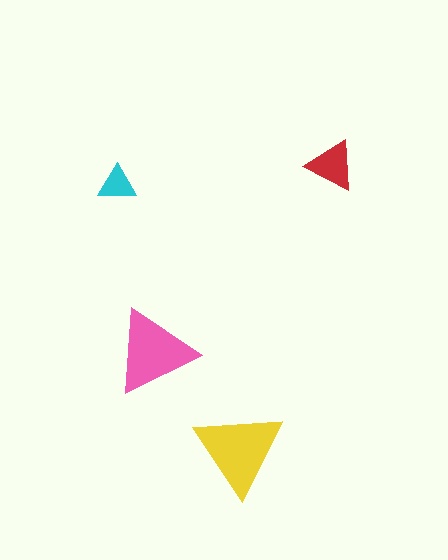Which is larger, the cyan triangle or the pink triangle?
The pink one.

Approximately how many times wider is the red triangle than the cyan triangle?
About 1.5 times wider.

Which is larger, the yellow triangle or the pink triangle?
The yellow one.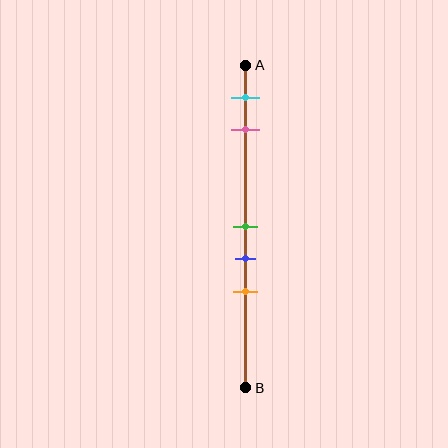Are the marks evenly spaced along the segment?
No, the marks are not evenly spaced.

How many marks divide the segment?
There are 5 marks dividing the segment.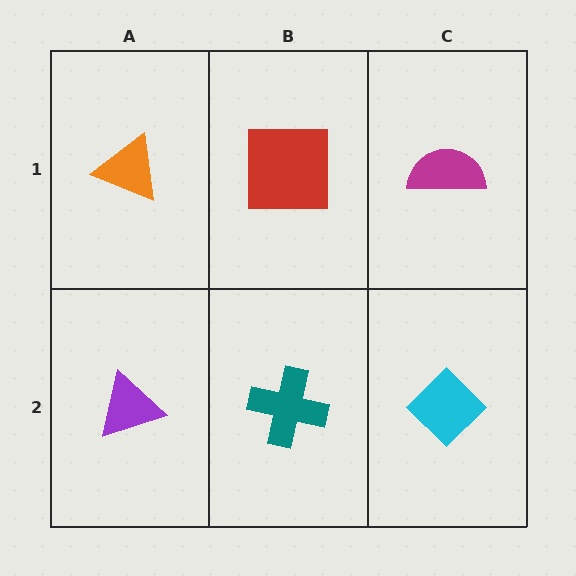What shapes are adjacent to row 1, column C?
A cyan diamond (row 2, column C), a red square (row 1, column B).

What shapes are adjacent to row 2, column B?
A red square (row 1, column B), a purple triangle (row 2, column A), a cyan diamond (row 2, column C).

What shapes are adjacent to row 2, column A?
An orange triangle (row 1, column A), a teal cross (row 2, column B).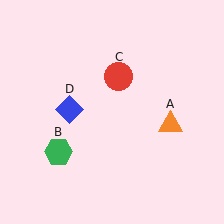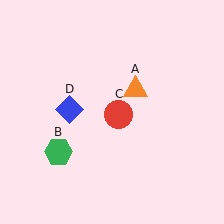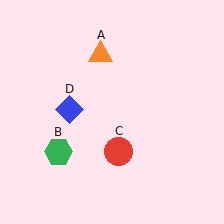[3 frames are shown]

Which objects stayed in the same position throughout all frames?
Green hexagon (object B) and blue diamond (object D) remained stationary.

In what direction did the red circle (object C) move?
The red circle (object C) moved down.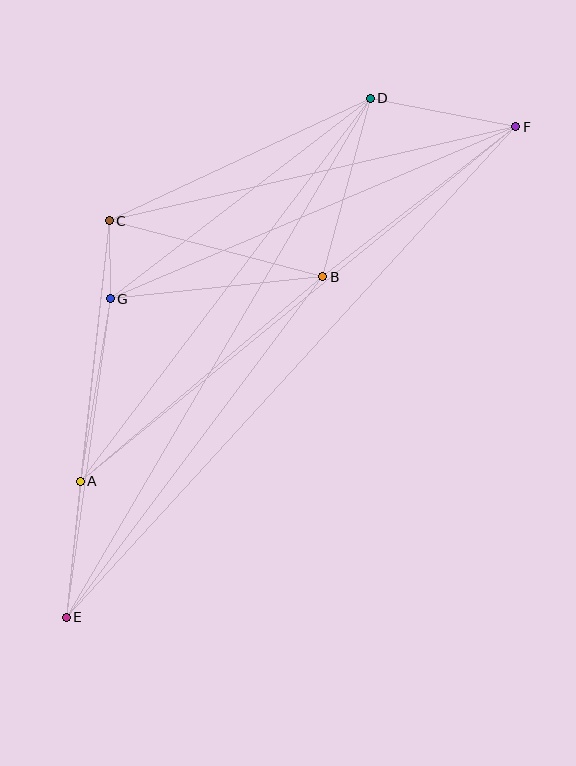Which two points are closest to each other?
Points C and G are closest to each other.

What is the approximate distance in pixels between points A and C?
The distance between A and C is approximately 262 pixels.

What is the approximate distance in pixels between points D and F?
The distance between D and F is approximately 148 pixels.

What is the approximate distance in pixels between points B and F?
The distance between B and F is approximately 245 pixels.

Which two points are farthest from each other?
Points E and F are farthest from each other.